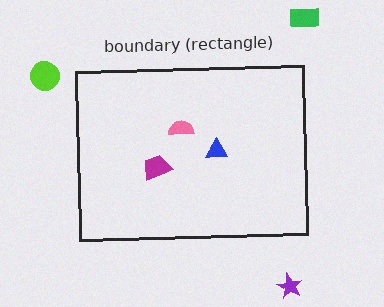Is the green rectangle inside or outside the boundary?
Outside.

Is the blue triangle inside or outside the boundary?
Inside.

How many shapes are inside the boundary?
3 inside, 3 outside.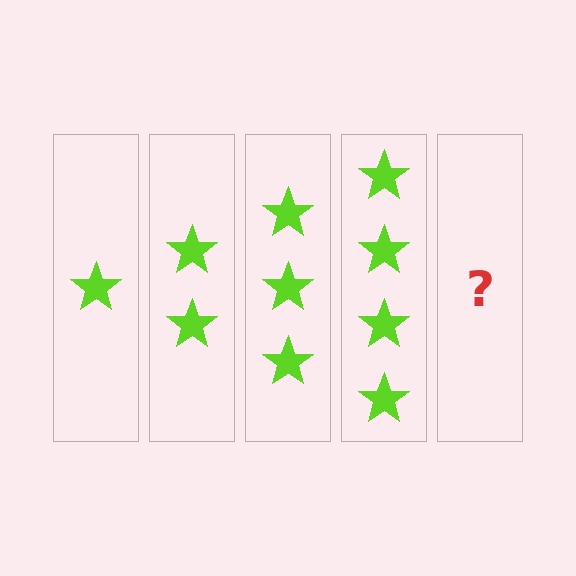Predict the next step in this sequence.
The next step is 5 stars.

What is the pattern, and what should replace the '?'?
The pattern is that each step adds one more star. The '?' should be 5 stars.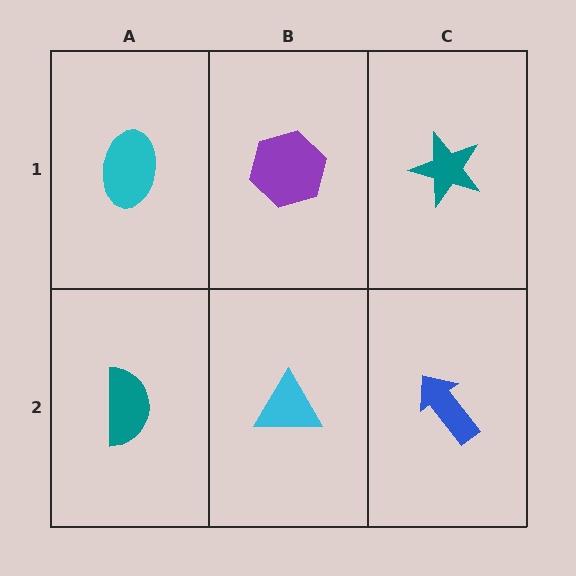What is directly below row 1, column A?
A teal semicircle.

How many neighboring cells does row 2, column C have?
2.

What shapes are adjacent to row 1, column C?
A blue arrow (row 2, column C), a purple hexagon (row 1, column B).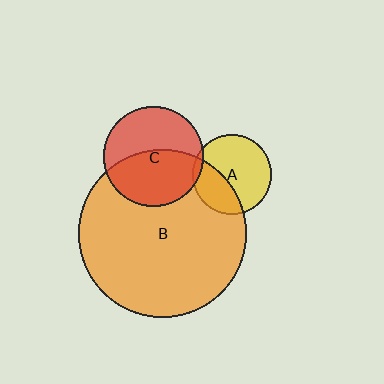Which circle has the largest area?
Circle B (orange).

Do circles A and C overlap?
Yes.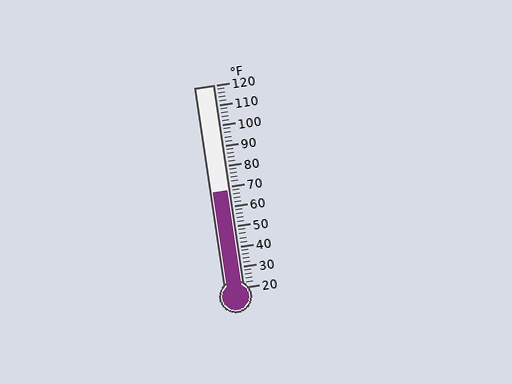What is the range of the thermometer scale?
The thermometer scale ranges from 20°F to 120°F.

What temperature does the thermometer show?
The thermometer shows approximately 68°F.